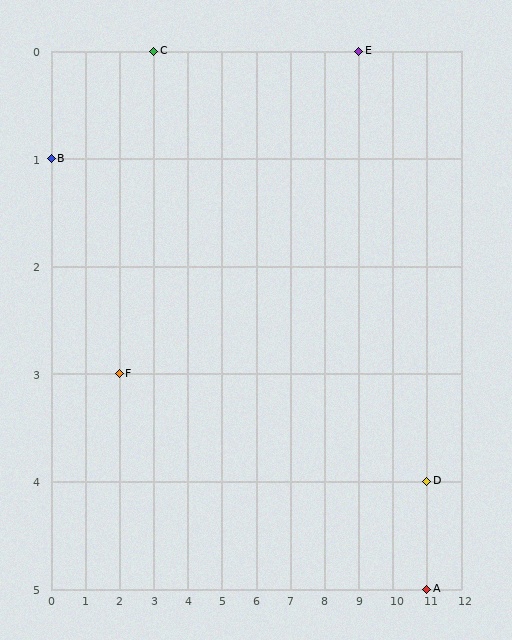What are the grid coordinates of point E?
Point E is at grid coordinates (9, 0).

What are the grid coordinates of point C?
Point C is at grid coordinates (3, 0).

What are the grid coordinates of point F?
Point F is at grid coordinates (2, 3).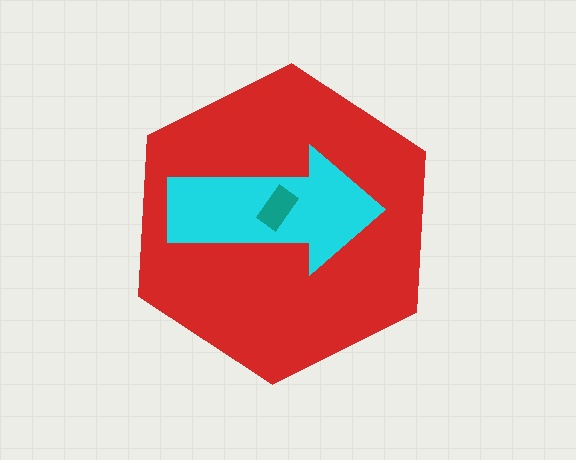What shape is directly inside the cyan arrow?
The teal rectangle.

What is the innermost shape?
The teal rectangle.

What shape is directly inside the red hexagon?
The cyan arrow.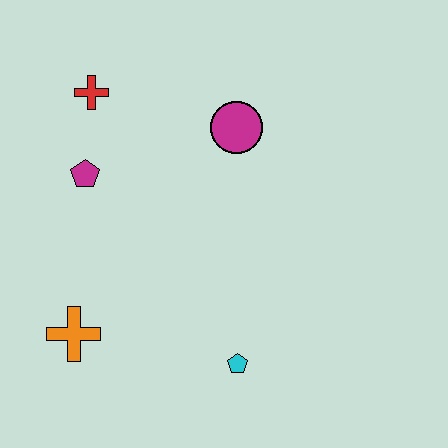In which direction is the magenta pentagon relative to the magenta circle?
The magenta pentagon is to the left of the magenta circle.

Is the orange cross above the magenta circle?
No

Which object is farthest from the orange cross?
The magenta circle is farthest from the orange cross.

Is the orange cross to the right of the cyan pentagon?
No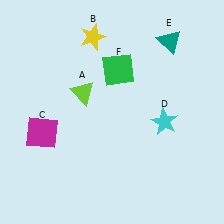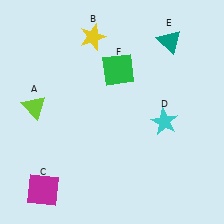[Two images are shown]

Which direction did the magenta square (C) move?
The magenta square (C) moved down.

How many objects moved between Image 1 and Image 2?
2 objects moved between the two images.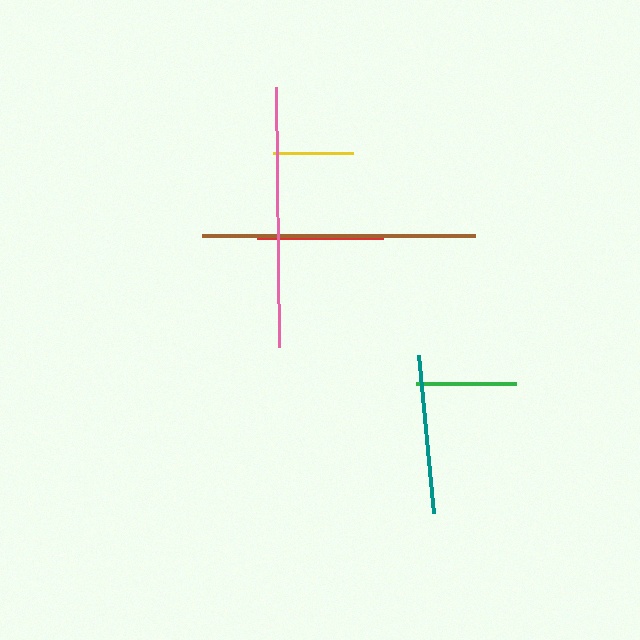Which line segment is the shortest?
The yellow line is the shortest at approximately 81 pixels.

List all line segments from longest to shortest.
From longest to shortest: brown, pink, teal, red, green, yellow.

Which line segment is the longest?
The brown line is the longest at approximately 274 pixels.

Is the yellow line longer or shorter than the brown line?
The brown line is longer than the yellow line.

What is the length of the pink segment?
The pink segment is approximately 260 pixels long.